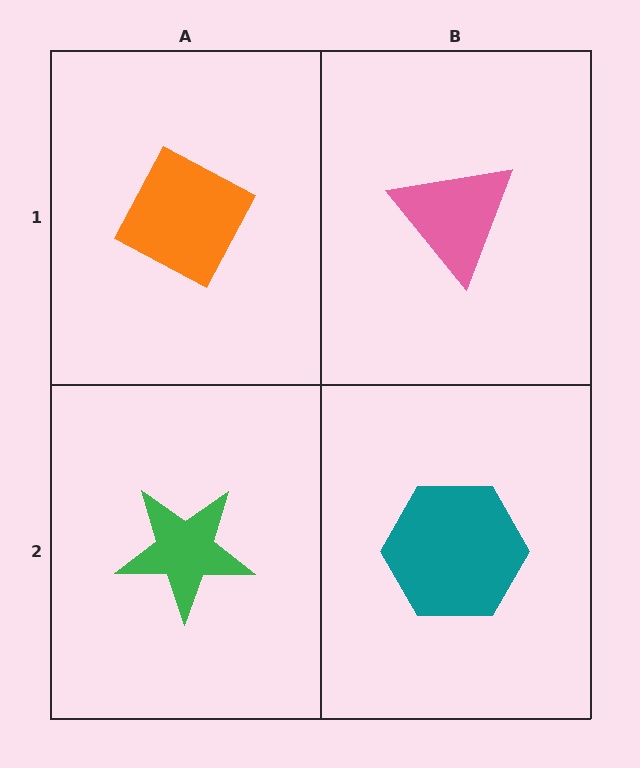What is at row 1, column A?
An orange diamond.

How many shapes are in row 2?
2 shapes.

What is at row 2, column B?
A teal hexagon.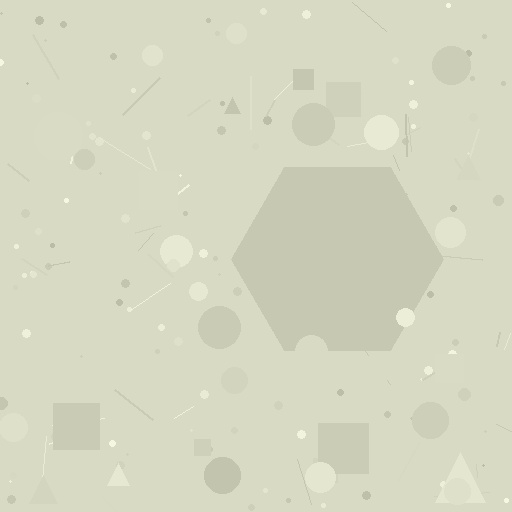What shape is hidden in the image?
A hexagon is hidden in the image.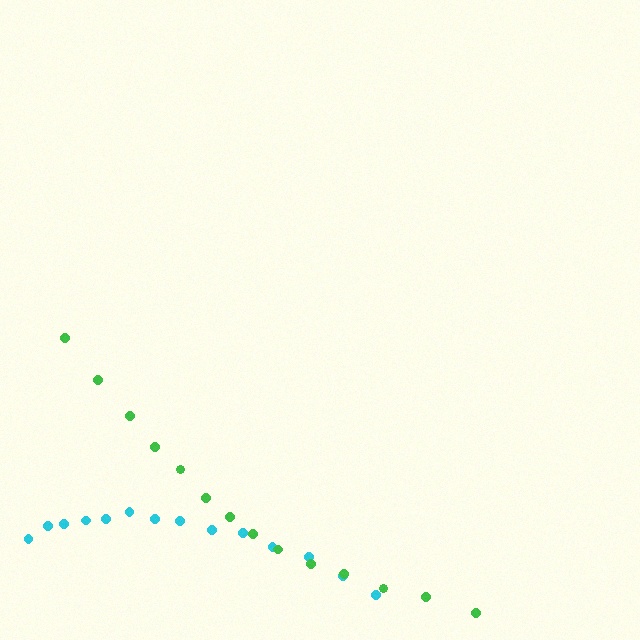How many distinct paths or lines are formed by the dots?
There are 2 distinct paths.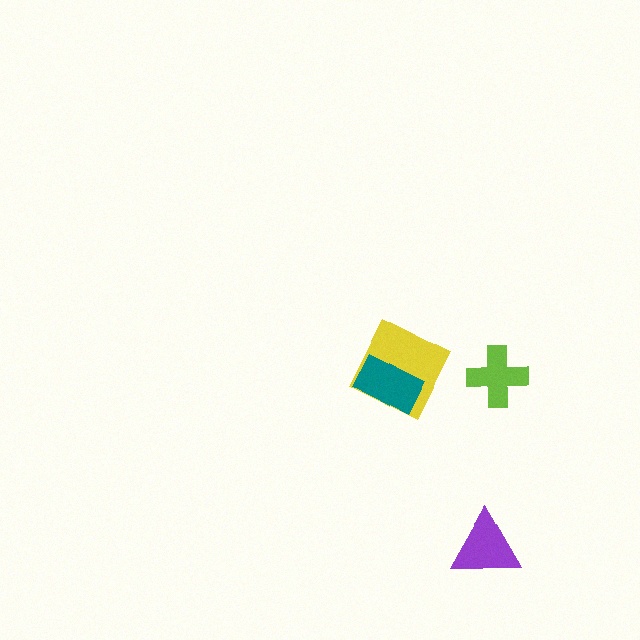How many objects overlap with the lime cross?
0 objects overlap with the lime cross.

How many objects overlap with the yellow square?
1 object overlaps with the yellow square.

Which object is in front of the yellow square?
The teal rectangle is in front of the yellow square.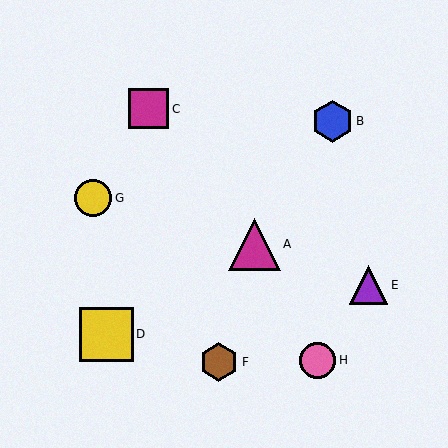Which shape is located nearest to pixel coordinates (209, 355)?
The brown hexagon (labeled F) at (219, 362) is nearest to that location.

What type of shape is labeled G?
Shape G is a yellow circle.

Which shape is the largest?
The yellow square (labeled D) is the largest.